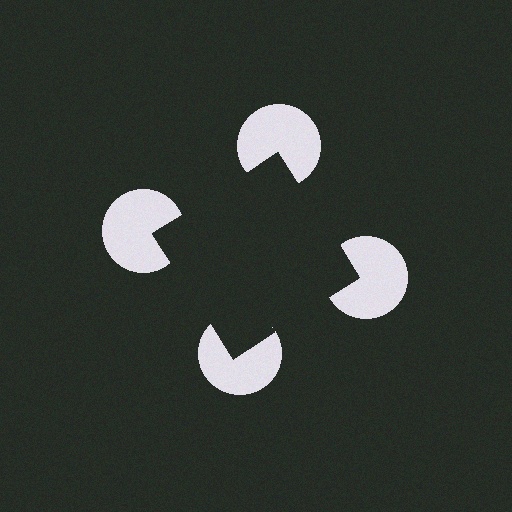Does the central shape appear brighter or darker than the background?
It typically appears slightly darker than the background, even though no actual brightness change is drawn.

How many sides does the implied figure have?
4 sides.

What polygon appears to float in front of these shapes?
An illusory square — its edges are inferred from the aligned wedge cuts in the pac-man discs, not physically drawn.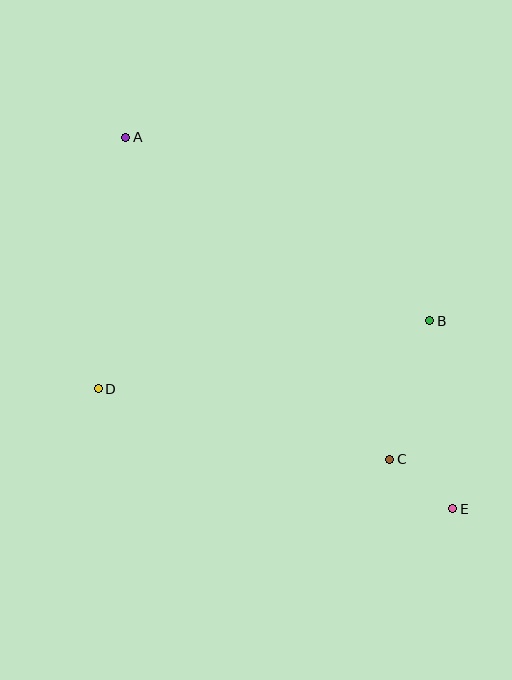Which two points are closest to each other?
Points C and E are closest to each other.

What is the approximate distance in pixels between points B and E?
The distance between B and E is approximately 189 pixels.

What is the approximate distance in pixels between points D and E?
The distance between D and E is approximately 374 pixels.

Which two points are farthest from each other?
Points A and E are farthest from each other.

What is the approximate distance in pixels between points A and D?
The distance between A and D is approximately 253 pixels.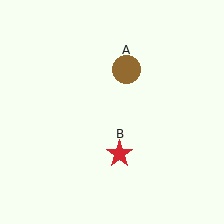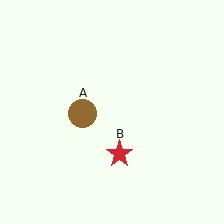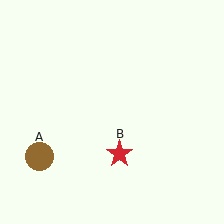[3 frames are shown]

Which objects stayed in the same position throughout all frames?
Red star (object B) remained stationary.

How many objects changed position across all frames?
1 object changed position: brown circle (object A).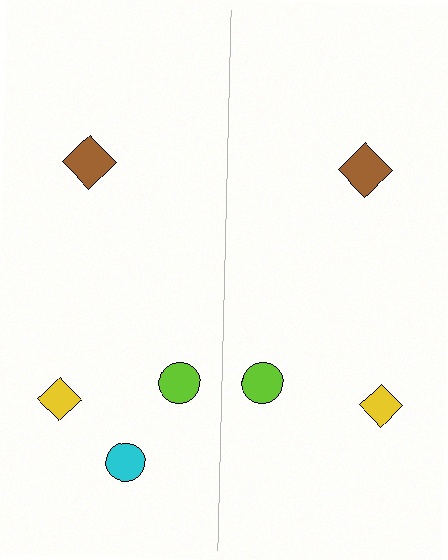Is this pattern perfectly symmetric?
No, the pattern is not perfectly symmetric. A cyan circle is missing from the right side.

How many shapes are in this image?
There are 7 shapes in this image.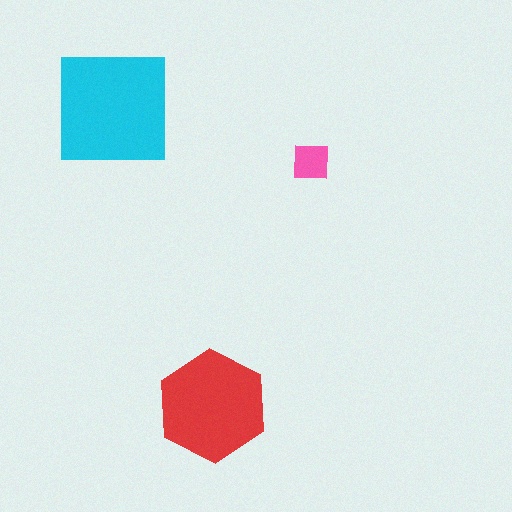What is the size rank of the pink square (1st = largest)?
3rd.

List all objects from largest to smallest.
The cyan square, the red hexagon, the pink square.